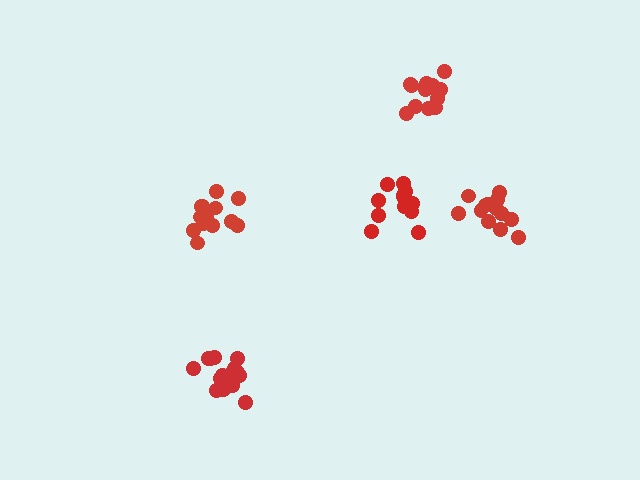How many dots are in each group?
Group 1: 12 dots, Group 2: 15 dots, Group 3: 14 dots, Group 4: 13 dots, Group 5: 13 dots (67 total).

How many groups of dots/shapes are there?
There are 5 groups.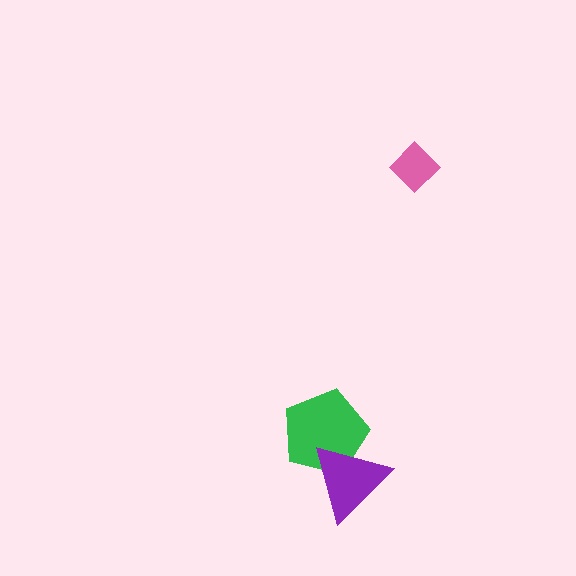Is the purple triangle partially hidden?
No, no other shape covers it.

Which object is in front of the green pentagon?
The purple triangle is in front of the green pentagon.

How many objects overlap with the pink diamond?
0 objects overlap with the pink diamond.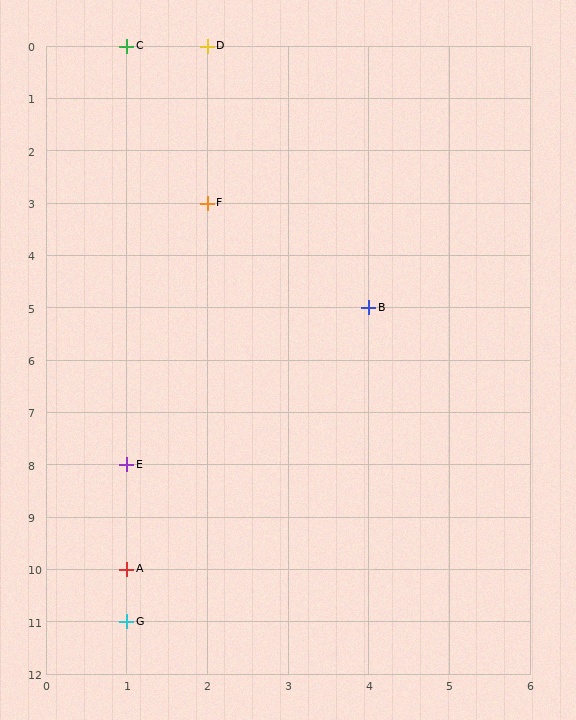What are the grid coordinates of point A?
Point A is at grid coordinates (1, 10).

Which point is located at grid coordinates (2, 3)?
Point F is at (2, 3).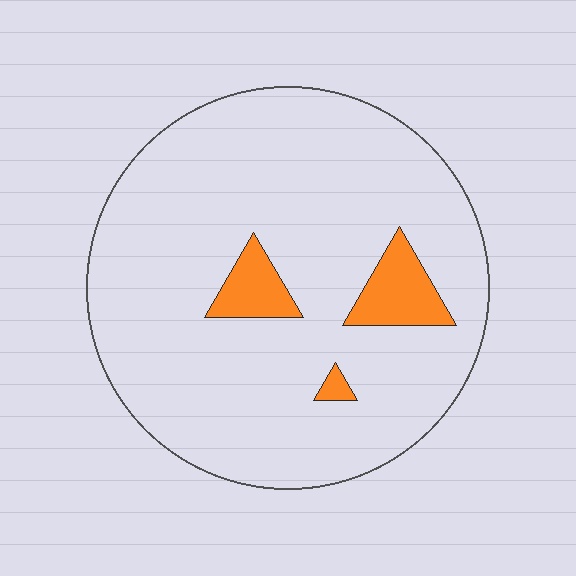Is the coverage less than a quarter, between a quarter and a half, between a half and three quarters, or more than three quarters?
Less than a quarter.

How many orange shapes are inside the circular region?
3.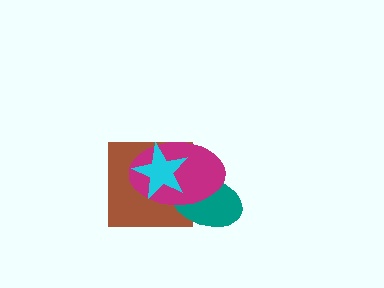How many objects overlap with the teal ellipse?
3 objects overlap with the teal ellipse.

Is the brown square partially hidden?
Yes, it is partially covered by another shape.